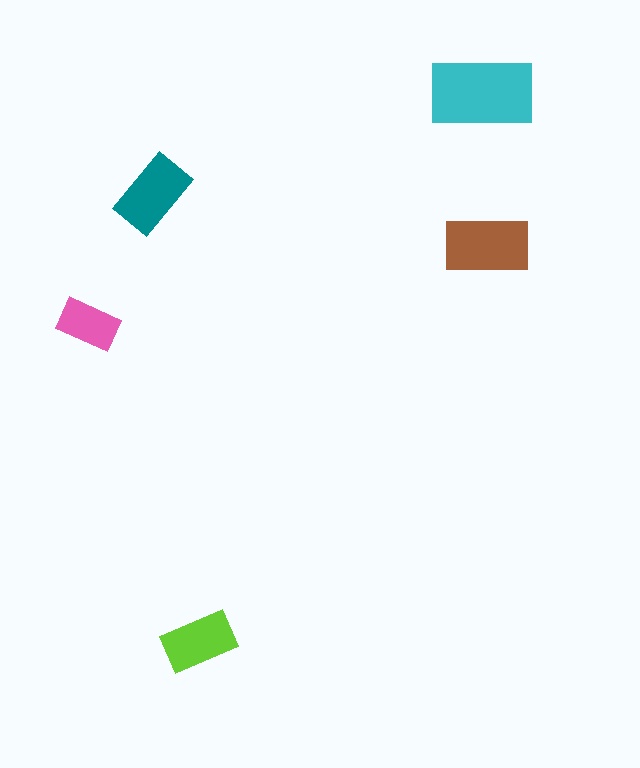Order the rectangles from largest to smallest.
the cyan one, the brown one, the teal one, the lime one, the pink one.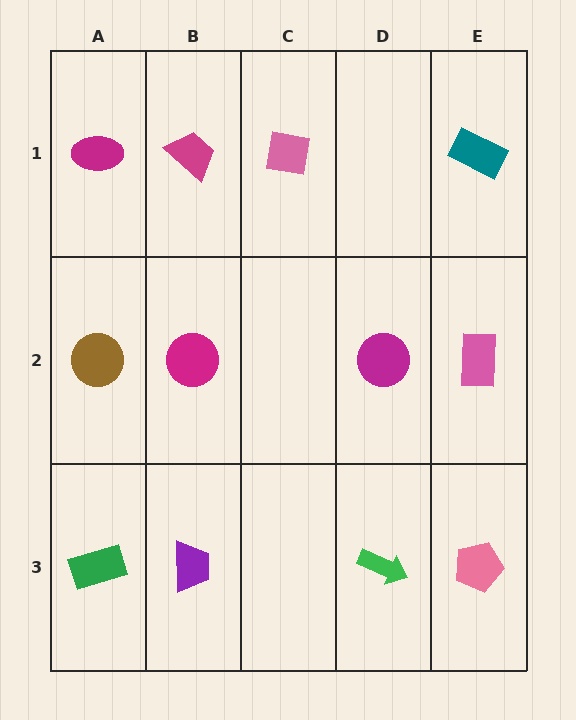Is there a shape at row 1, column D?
No, that cell is empty.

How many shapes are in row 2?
4 shapes.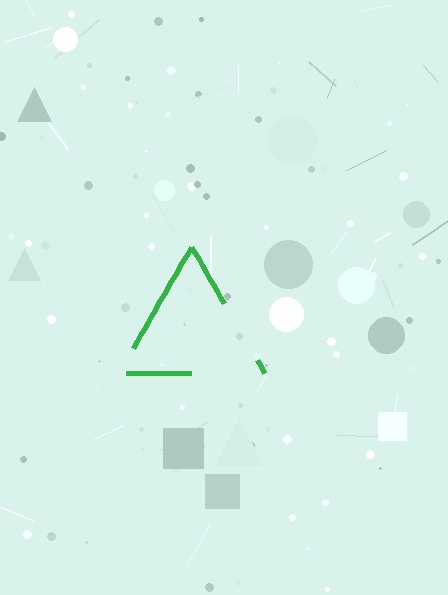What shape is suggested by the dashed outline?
The dashed outline suggests a triangle.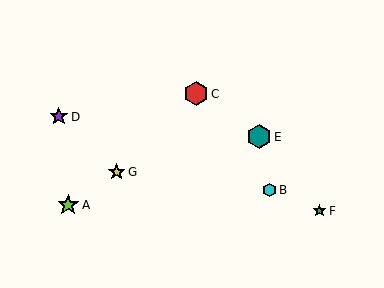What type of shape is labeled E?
Shape E is a teal hexagon.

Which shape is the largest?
The teal hexagon (labeled E) is the largest.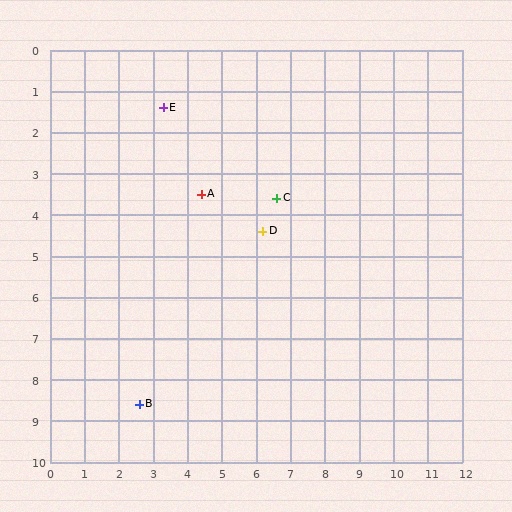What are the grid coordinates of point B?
Point B is at approximately (2.6, 8.6).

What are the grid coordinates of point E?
Point E is at approximately (3.3, 1.4).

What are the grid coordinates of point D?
Point D is at approximately (6.2, 4.4).